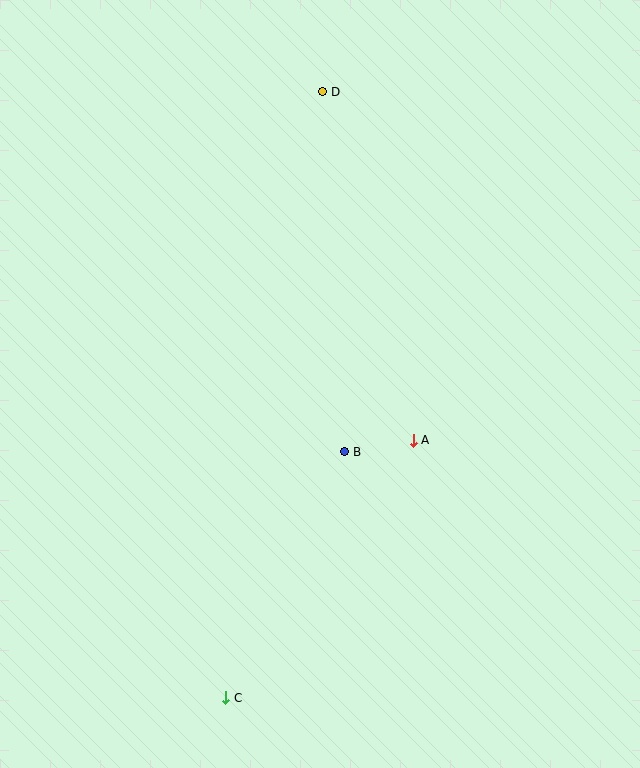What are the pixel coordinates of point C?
Point C is at (226, 698).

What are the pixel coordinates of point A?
Point A is at (413, 440).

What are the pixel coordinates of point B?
Point B is at (345, 452).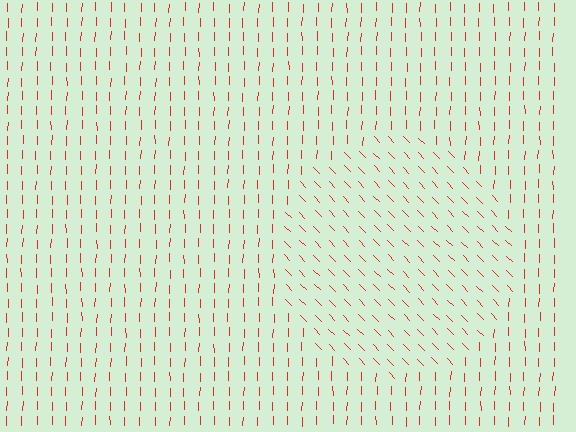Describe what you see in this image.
The image is filled with small red line segments. A circle region in the image has lines oriented differently from the surrounding lines, creating a visible texture boundary.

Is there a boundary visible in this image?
Yes, there is a texture boundary formed by a change in line orientation.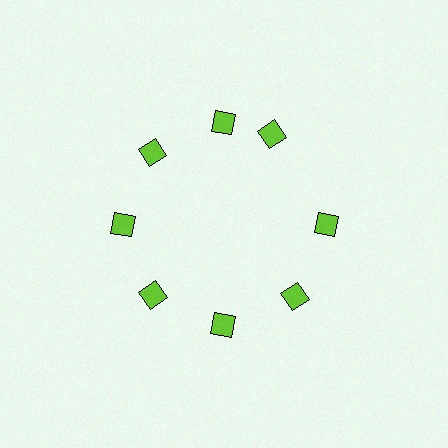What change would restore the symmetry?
The symmetry would be restored by rotating it back into even spacing with its neighbors so that all 8 diamonds sit at equal angles and equal distance from the center.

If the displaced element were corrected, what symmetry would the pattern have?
It would have 8-fold rotational symmetry — the pattern would map onto itself every 45 degrees.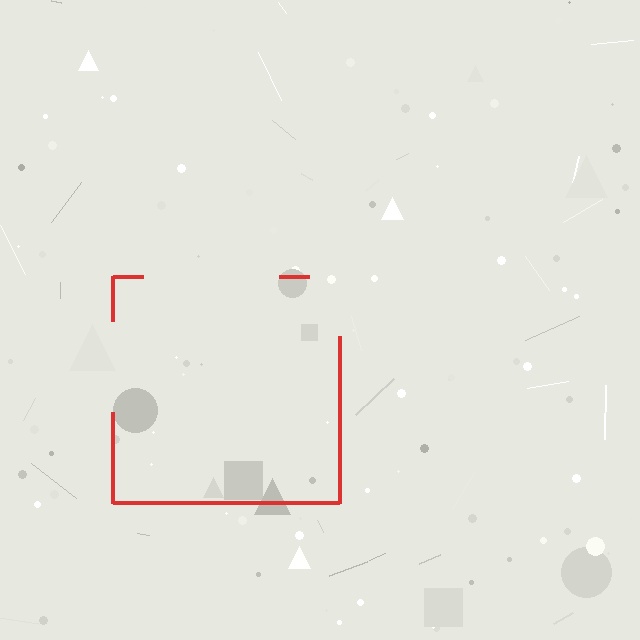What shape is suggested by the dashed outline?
The dashed outline suggests a square.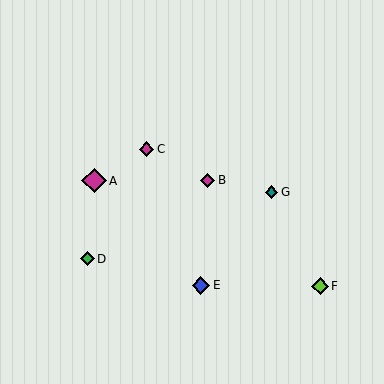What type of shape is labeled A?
Shape A is a magenta diamond.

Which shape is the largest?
The magenta diamond (labeled A) is the largest.